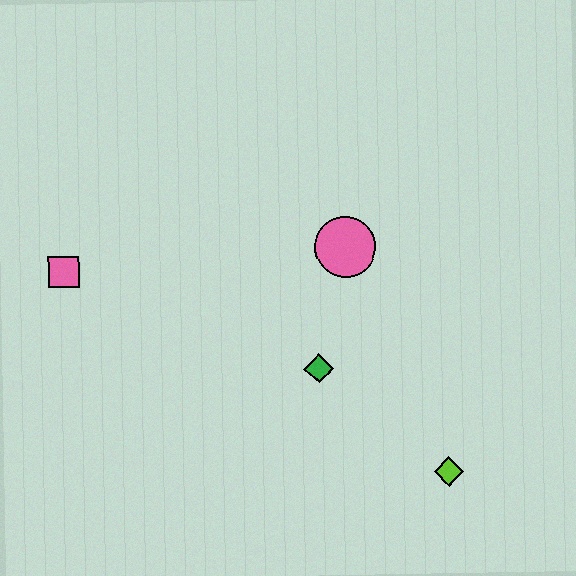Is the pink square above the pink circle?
No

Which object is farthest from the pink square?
The lime diamond is farthest from the pink square.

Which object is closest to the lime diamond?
The green diamond is closest to the lime diamond.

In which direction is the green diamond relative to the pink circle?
The green diamond is below the pink circle.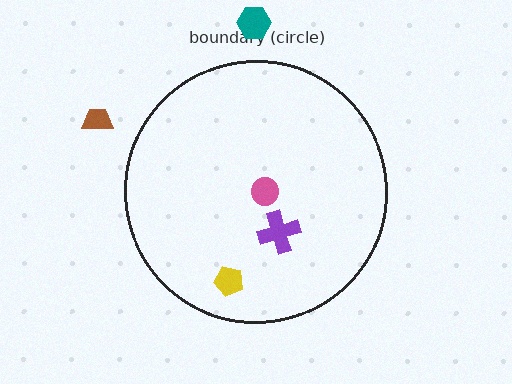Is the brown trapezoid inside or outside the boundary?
Outside.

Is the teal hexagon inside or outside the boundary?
Outside.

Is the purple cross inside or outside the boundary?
Inside.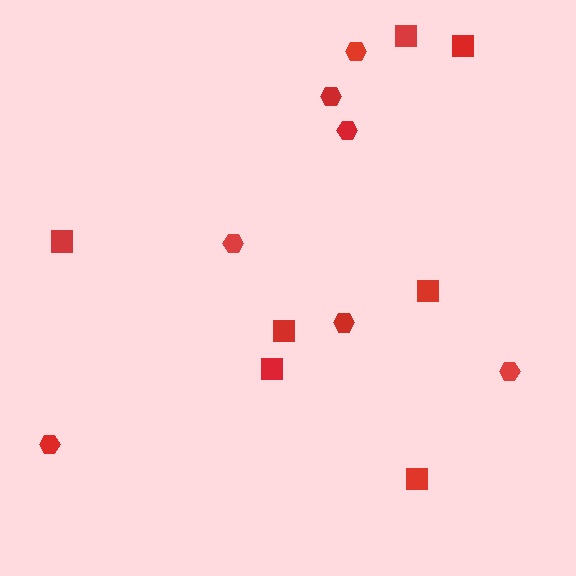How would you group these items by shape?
There are 2 groups: one group of hexagons (7) and one group of squares (7).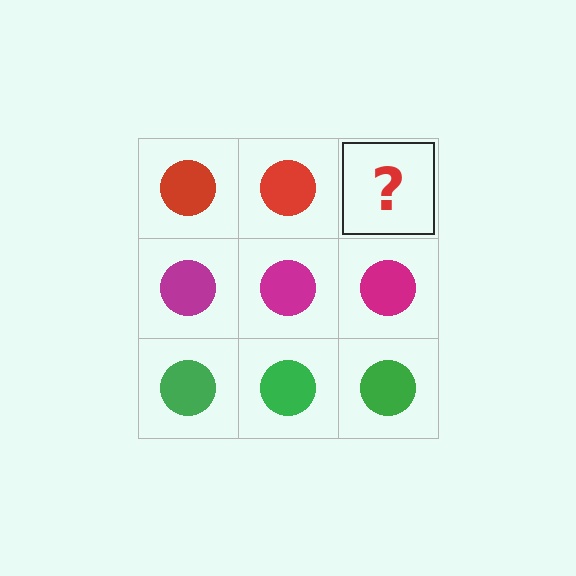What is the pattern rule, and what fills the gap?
The rule is that each row has a consistent color. The gap should be filled with a red circle.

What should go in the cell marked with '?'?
The missing cell should contain a red circle.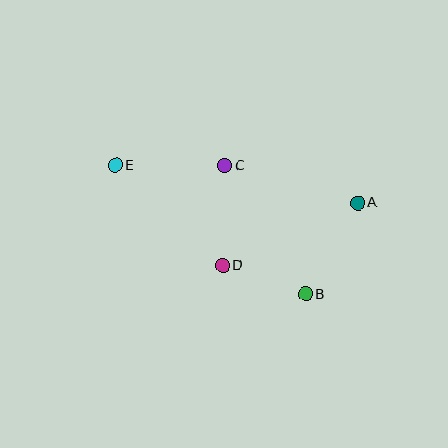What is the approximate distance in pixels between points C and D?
The distance between C and D is approximately 100 pixels.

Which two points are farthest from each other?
Points A and E are farthest from each other.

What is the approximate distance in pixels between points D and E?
The distance between D and E is approximately 147 pixels.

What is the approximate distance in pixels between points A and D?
The distance between A and D is approximately 149 pixels.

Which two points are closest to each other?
Points B and D are closest to each other.